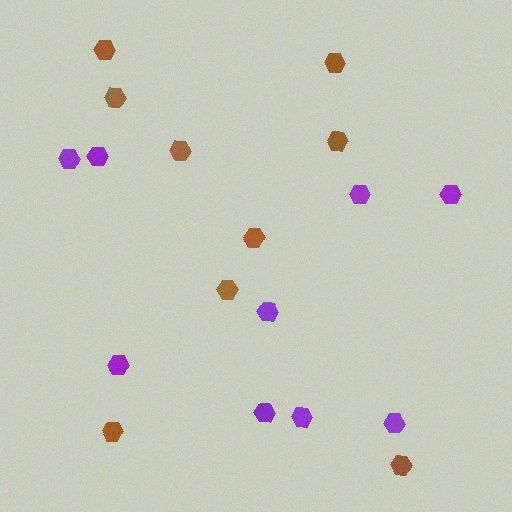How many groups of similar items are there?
There are 2 groups: one group of brown hexagons (9) and one group of purple hexagons (9).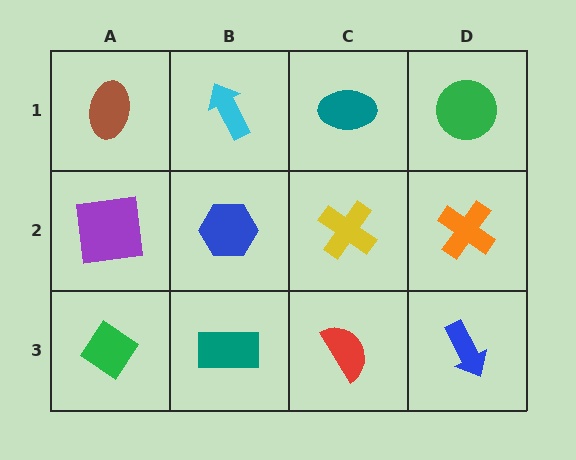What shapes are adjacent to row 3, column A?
A purple square (row 2, column A), a teal rectangle (row 3, column B).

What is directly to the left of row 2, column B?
A purple square.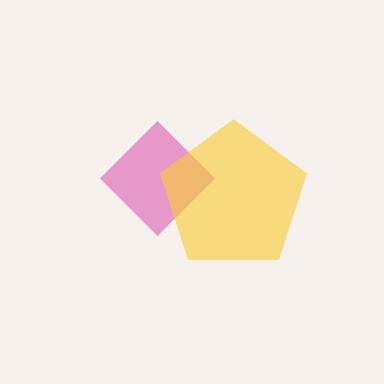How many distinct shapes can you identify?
There are 2 distinct shapes: a pink diamond, a yellow pentagon.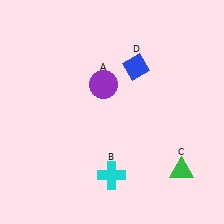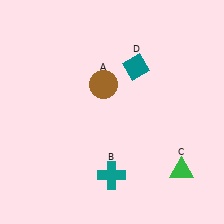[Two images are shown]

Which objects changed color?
A changed from purple to brown. B changed from cyan to teal. D changed from blue to teal.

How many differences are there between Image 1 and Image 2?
There are 3 differences between the two images.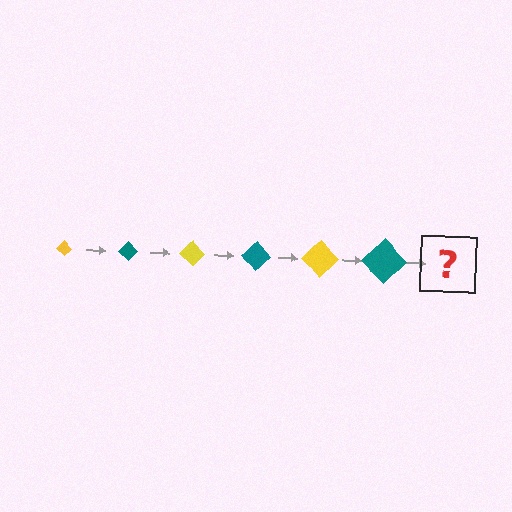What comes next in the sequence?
The next element should be a yellow diamond, larger than the previous one.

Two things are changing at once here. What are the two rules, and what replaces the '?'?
The two rules are that the diamond grows larger each step and the color cycles through yellow and teal. The '?' should be a yellow diamond, larger than the previous one.